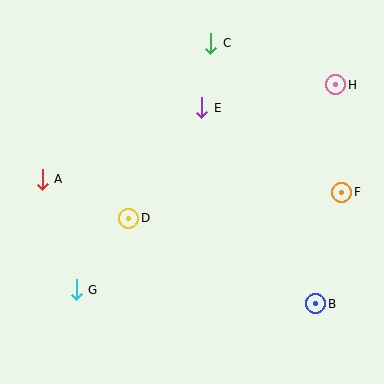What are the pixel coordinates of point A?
Point A is at (42, 179).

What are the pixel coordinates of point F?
Point F is at (342, 192).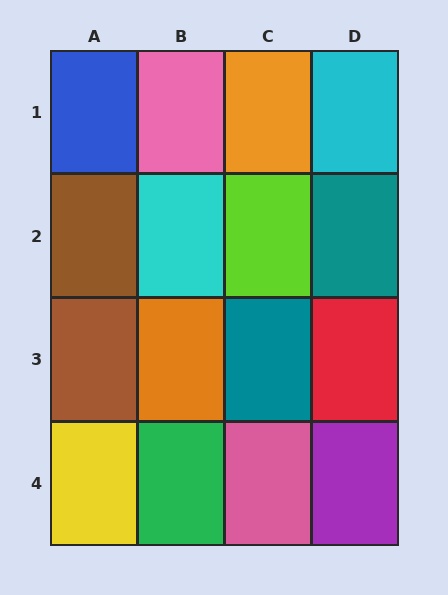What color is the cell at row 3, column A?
Brown.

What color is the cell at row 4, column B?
Green.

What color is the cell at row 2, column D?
Teal.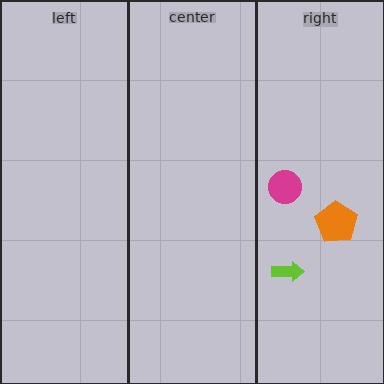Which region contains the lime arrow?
The right region.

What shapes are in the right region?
The orange pentagon, the magenta circle, the lime arrow.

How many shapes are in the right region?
3.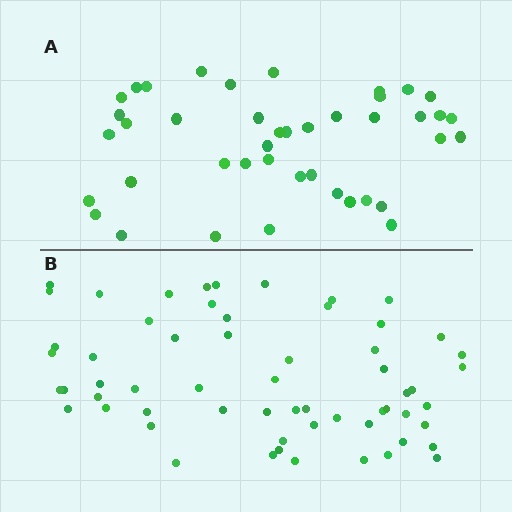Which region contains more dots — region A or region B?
Region B (the bottom region) has more dots.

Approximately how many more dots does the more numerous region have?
Region B has approximately 20 more dots than region A.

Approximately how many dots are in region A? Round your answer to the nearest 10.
About 40 dots. (The exact count is 42, which rounds to 40.)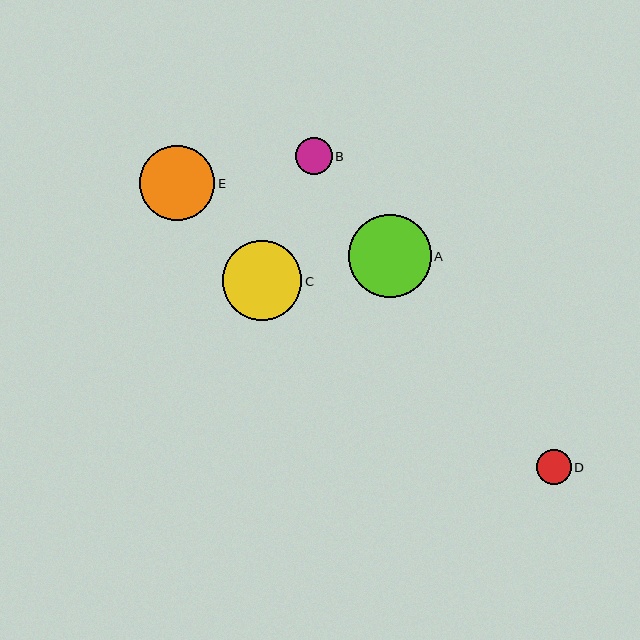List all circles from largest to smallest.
From largest to smallest: A, C, E, B, D.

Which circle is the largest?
Circle A is the largest with a size of approximately 83 pixels.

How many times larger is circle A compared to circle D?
Circle A is approximately 2.4 times the size of circle D.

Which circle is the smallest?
Circle D is the smallest with a size of approximately 35 pixels.